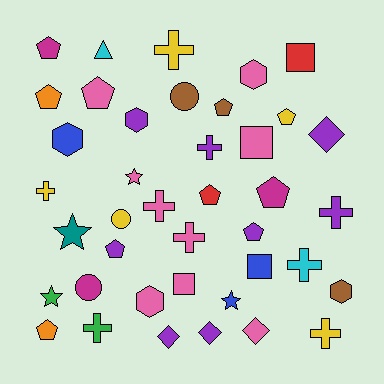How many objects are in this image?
There are 40 objects.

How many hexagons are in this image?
There are 5 hexagons.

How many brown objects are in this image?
There are 3 brown objects.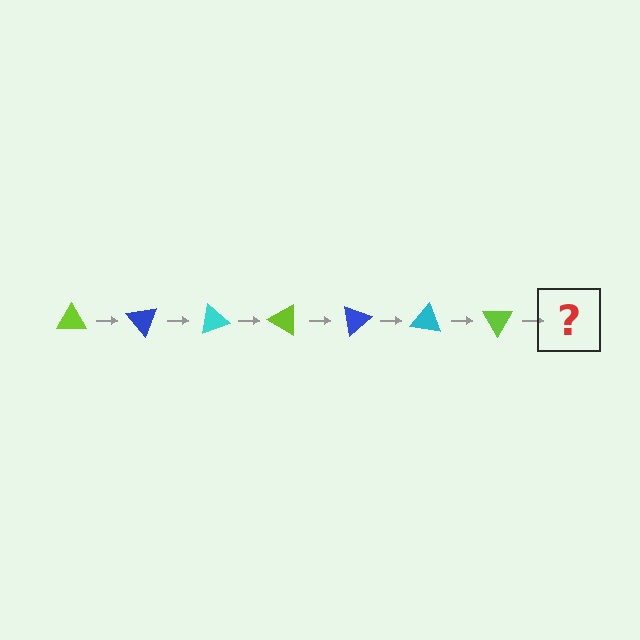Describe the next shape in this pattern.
It should be a blue triangle, rotated 350 degrees from the start.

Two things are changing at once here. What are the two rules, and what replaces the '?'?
The two rules are that it rotates 50 degrees each step and the color cycles through lime, blue, and cyan. The '?' should be a blue triangle, rotated 350 degrees from the start.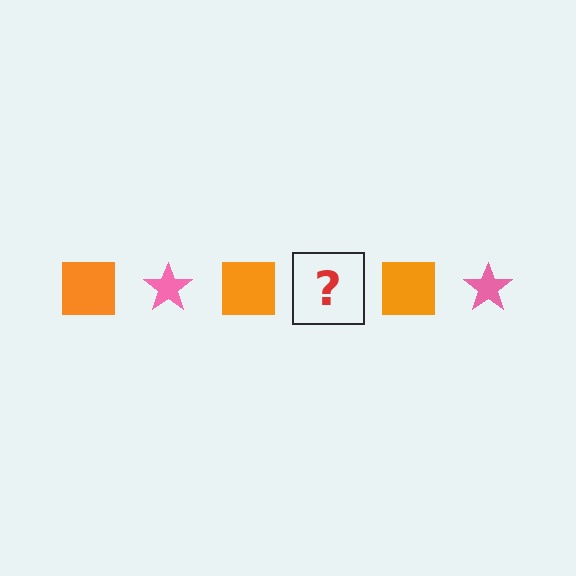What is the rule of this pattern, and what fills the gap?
The rule is that the pattern alternates between orange square and pink star. The gap should be filled with a pink star.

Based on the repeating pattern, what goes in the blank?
The blank should be a pink star.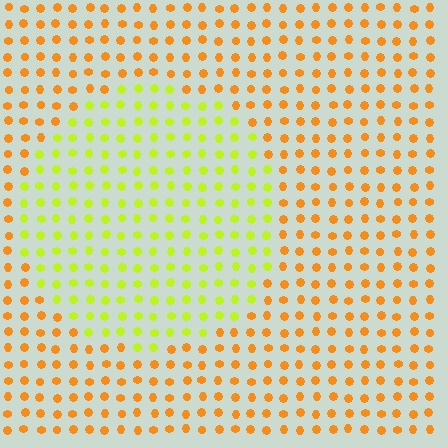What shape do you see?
I see a circle.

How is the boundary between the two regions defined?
The boundary is defined purely by a slight shift in hue (about 45 degrees). Spacing, size, and orientation are identical on both sides.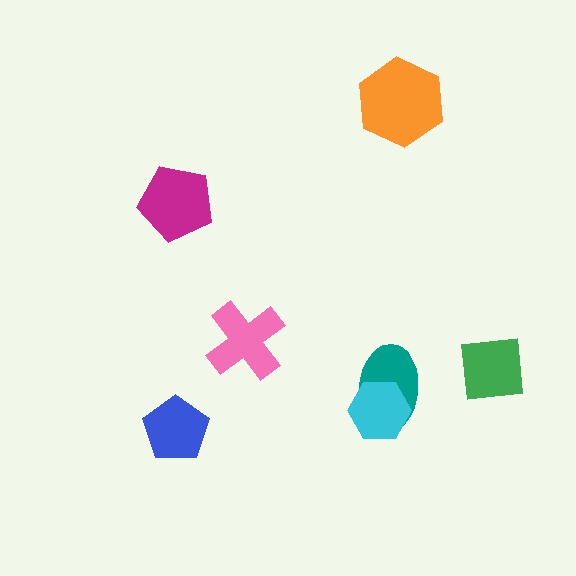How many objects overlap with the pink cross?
0 objects overlap with the pink cross.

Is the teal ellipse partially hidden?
Yes, it is partially covered by another shape.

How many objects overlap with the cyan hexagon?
1 object overlaps with the cyan hexagon.